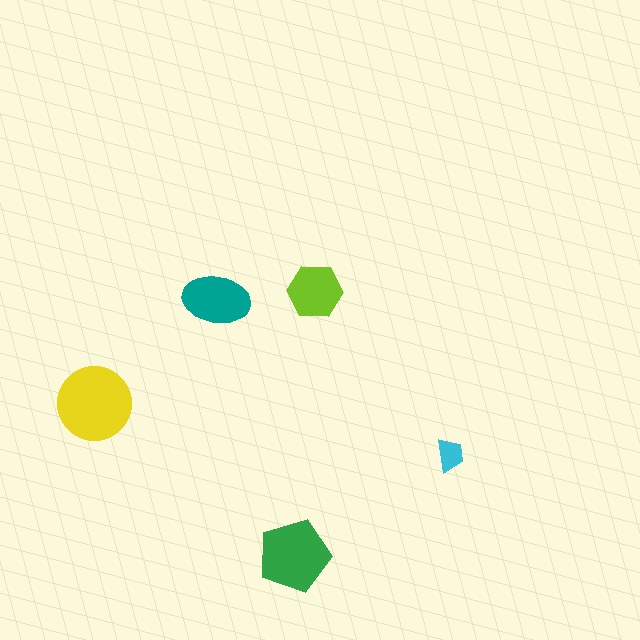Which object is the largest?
The yellow circle.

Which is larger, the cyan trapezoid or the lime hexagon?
The lime hexagon.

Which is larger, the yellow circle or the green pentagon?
The yellow circle.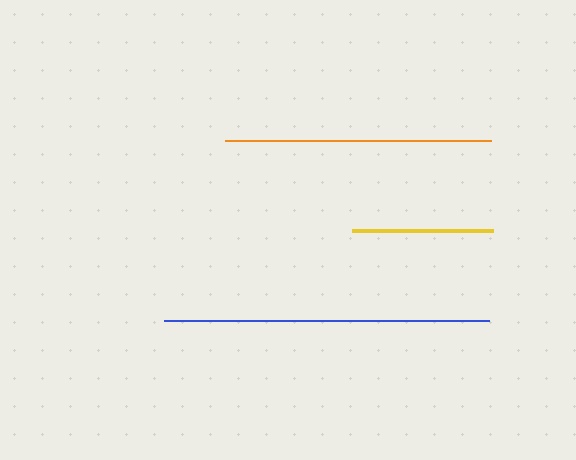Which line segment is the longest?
The blue line is the longest at approximately 324 pixels.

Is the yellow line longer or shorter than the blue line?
The blue line is longer than the yellow line.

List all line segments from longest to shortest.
From longest to shortest: blue, orange, yellow.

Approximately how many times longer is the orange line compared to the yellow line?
The orange line is approximately 1.9 times the length of the yellow line.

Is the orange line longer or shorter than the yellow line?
The orange line is longer than the yellow line.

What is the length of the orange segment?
The orange segment is approximately 266 pixels long.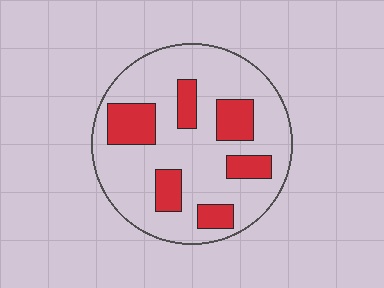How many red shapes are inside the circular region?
6.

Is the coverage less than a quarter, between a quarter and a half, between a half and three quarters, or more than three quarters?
Less than a quarter.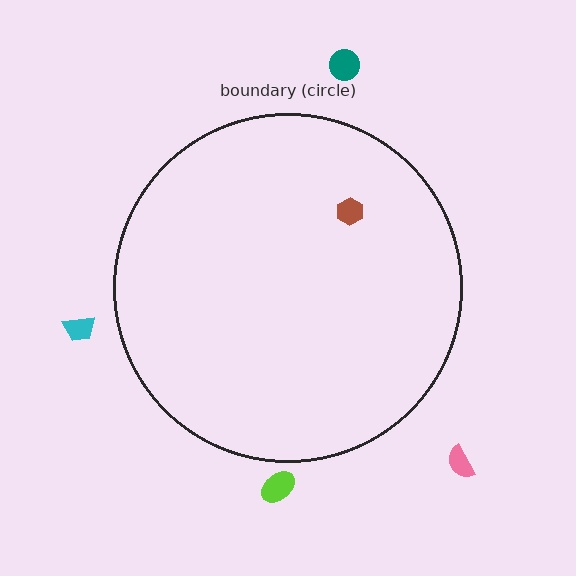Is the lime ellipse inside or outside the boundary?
Outside.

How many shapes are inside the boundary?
1 inside, 4 outside.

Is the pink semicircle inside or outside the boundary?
Outside.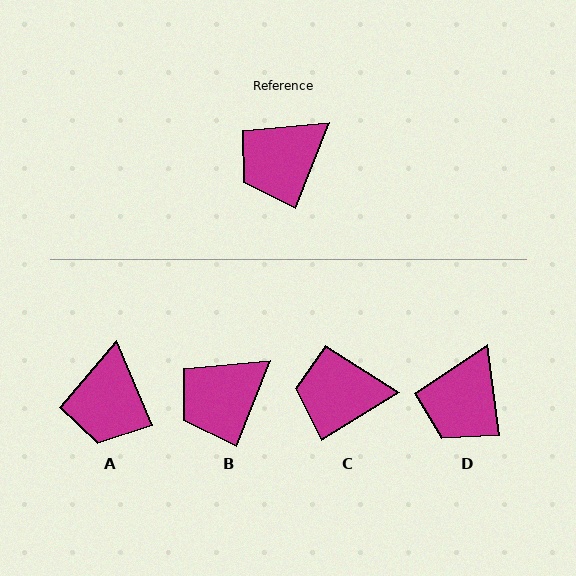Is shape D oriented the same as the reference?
No, it is off by about 29 degrees.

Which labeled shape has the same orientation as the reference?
B.